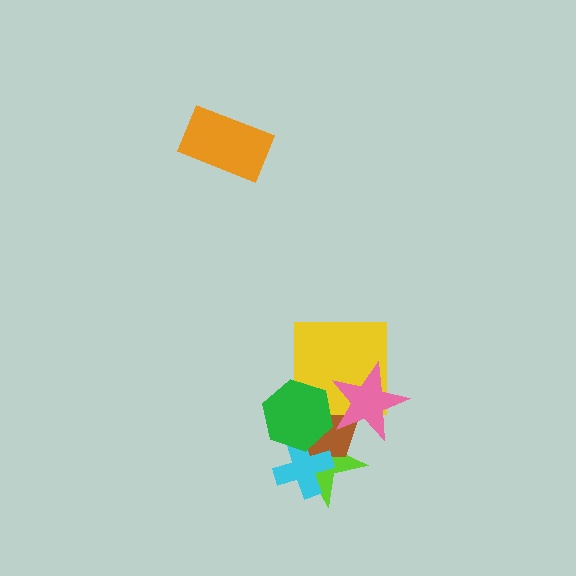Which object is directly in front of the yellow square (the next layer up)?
The green hexagon is directly in front of the yellow square.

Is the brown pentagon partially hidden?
Yes, it is partially covered by another shape.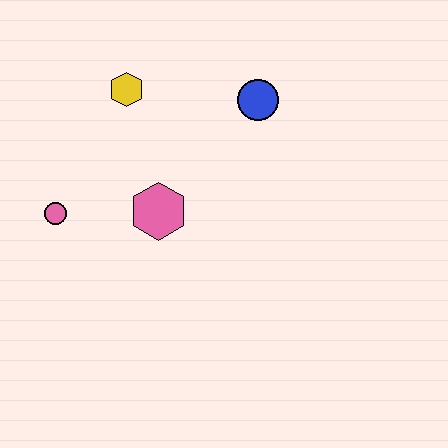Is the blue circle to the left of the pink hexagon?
No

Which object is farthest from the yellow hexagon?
The pink circle is farthest from the yellow hexagon.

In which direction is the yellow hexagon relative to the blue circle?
The yellow hexagon is to the left of the blue circle.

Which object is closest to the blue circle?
The yellow hexagon is closest to the blue circle.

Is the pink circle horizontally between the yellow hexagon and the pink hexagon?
No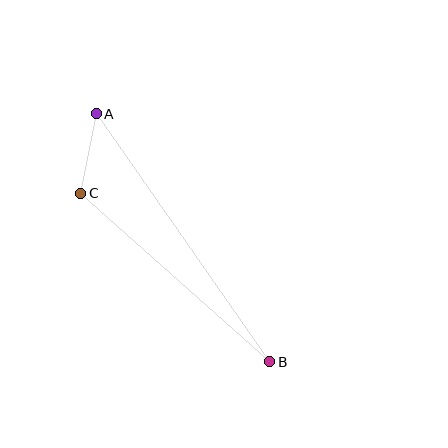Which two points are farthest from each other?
Points A and B are farthest from each other.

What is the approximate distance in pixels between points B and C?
The distance between B and C is approximately 253 pixels.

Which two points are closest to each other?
Points A and C are closest to each other.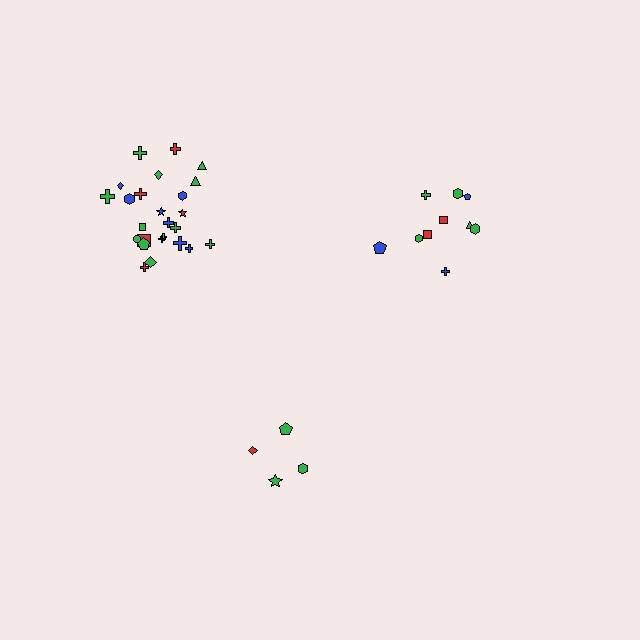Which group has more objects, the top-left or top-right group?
The top-left group.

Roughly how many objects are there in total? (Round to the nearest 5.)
Roughly 40 objects in total.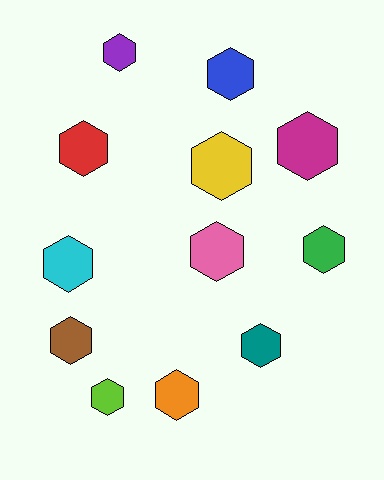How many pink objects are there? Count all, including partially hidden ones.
There is 1 pink object.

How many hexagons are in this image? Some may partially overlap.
There are 12 hexagons.